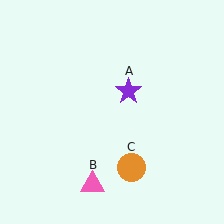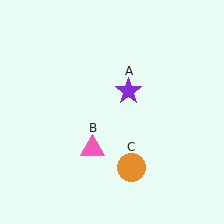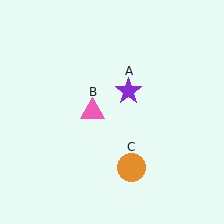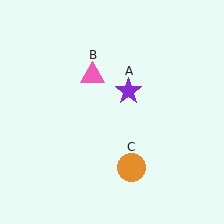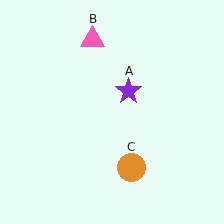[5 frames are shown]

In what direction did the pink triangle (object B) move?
The pink triangle (object B) moved up.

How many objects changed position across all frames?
1 object changed position: pink triangle (object B).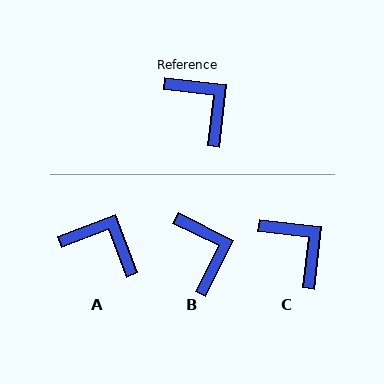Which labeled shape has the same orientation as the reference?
C.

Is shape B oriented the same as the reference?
No, it is off by about 20 degrees.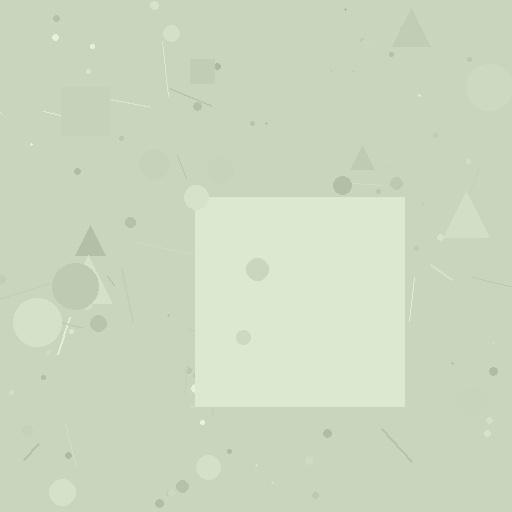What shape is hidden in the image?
A square is hidden in the image.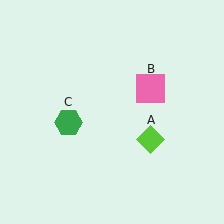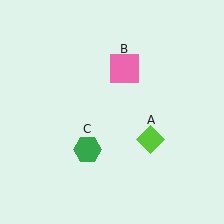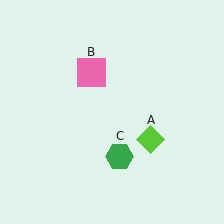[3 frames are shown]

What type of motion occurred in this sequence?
The pink square (object B), green hexagon (object C) rotated counterclockwise around the center of the scene.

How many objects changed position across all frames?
2 objects changed position: pink square (object B), green hexagon (object C).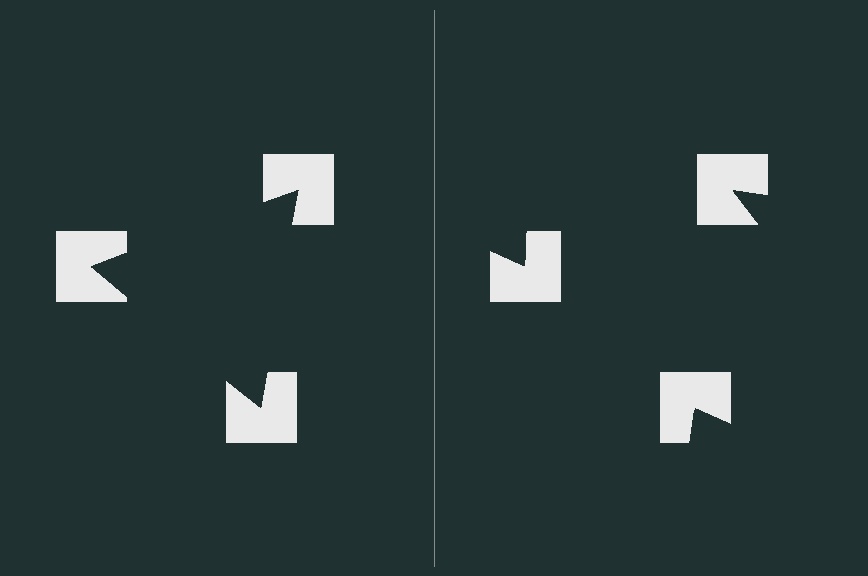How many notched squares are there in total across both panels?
6 — 3 on each side.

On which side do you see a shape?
An illusory triangle appears on the left side. On the right side the wedge cuts are rotated, so no coherent shape forms.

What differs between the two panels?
The notched squares are positioned identically on both sides; only the wedge orientations differ. On the left they align to a triangle; on the right they are misaligned.